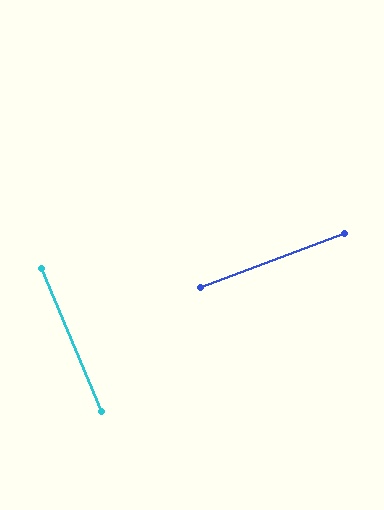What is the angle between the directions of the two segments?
Approximately 88 degrees.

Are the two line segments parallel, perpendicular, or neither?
Perpendicular — they meet at approximately 88°.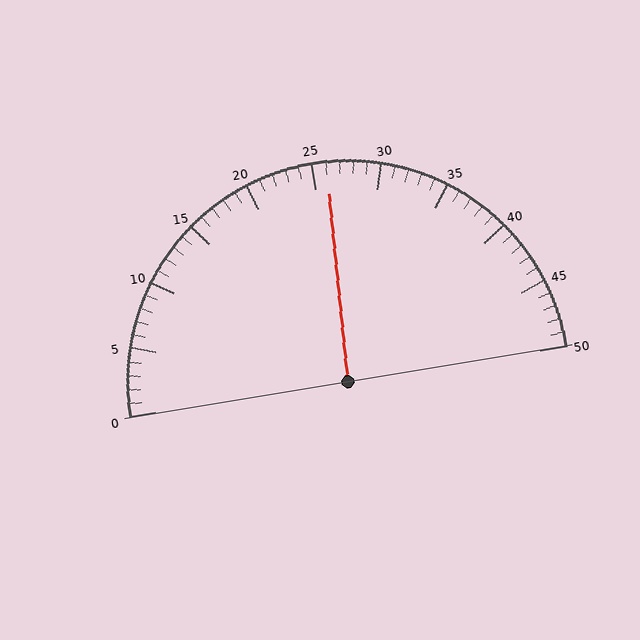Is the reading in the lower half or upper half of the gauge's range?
The reading is in the upper half of the range (0 to 50).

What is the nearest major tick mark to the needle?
The nearest major tick mark is 25.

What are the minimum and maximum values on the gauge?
The gauge ranges from 0 to 50.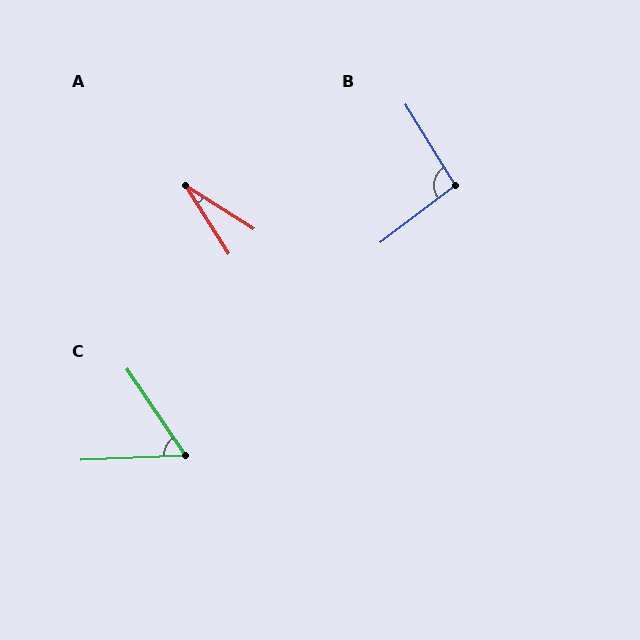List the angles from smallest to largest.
A (25°), C (59°), B (95°).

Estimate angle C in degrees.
Approximately 59 degrees.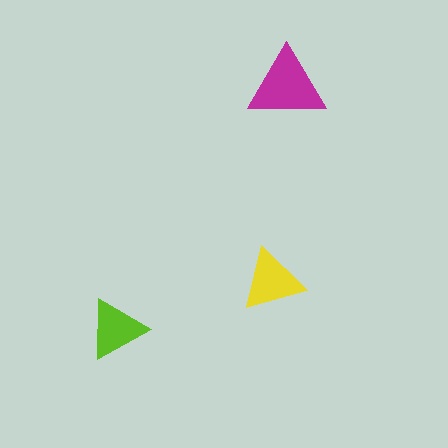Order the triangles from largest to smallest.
the magenta one, the yellow one, the lime one.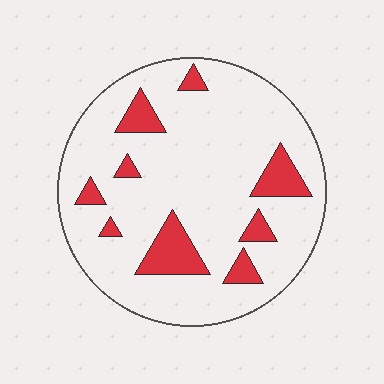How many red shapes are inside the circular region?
9.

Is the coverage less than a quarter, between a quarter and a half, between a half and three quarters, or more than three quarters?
Less than a quarter.